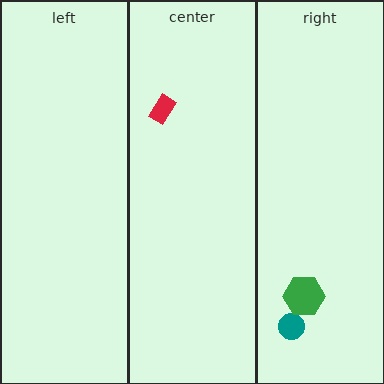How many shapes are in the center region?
1.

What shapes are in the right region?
The teal circle, the green hexagon.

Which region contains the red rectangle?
The center region.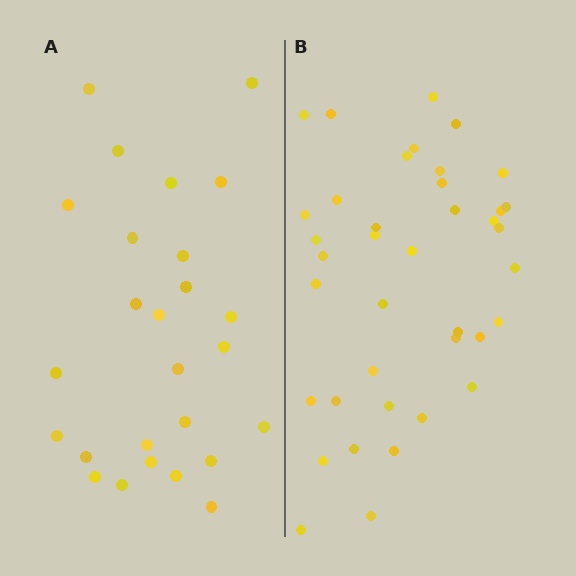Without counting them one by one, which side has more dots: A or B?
Region B (the right region) has more dots.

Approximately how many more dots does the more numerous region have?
Region B has approximately 15 more dots than region A.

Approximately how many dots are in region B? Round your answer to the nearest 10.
About 40 dots. (The exact count is 39, which rounds to 40.)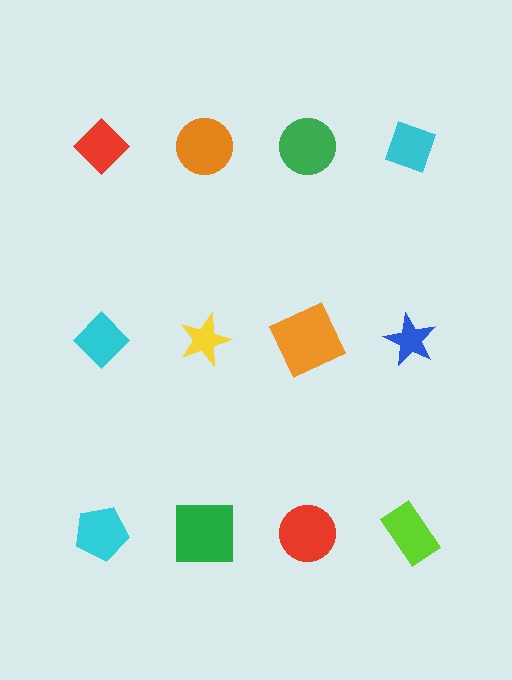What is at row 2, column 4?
A blue star.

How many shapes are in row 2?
4 shapes.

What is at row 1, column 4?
A cyan diamond.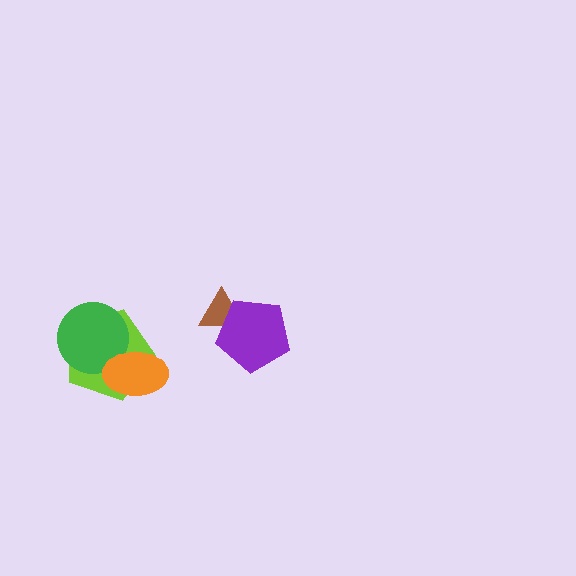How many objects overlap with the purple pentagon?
1 object overlaps with the purple pentagon.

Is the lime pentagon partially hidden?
Yes, it is partially covered by another shape.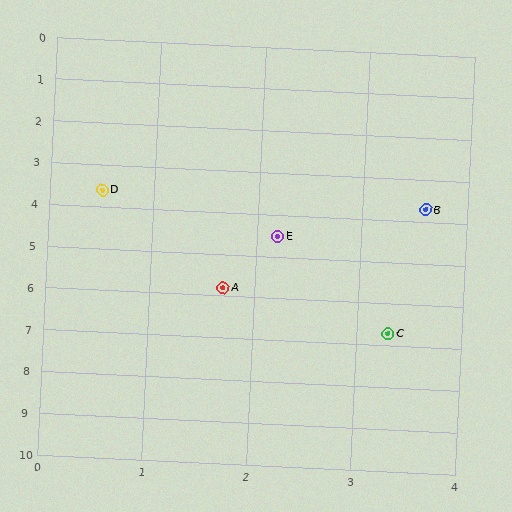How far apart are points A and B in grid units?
Points A and B are about 2.8 grid units apart.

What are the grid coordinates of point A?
Point A is at approximately (1.7, 5.8).